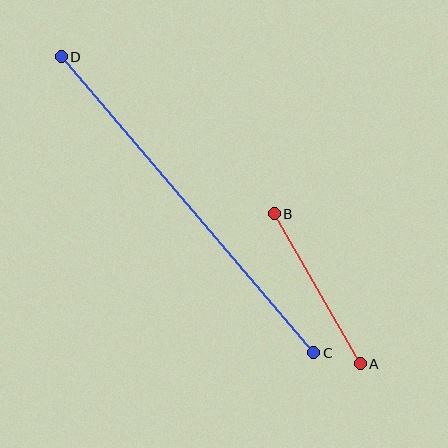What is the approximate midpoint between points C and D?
The midpoint is at approximately (188, 205) pixels.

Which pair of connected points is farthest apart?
Points C and D are farthest apart.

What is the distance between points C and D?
The distance is approximately 389 pixels.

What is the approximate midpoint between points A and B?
The midpoint is at approximately (317, 289) pixels.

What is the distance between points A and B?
The distance is approximately 173 pixels.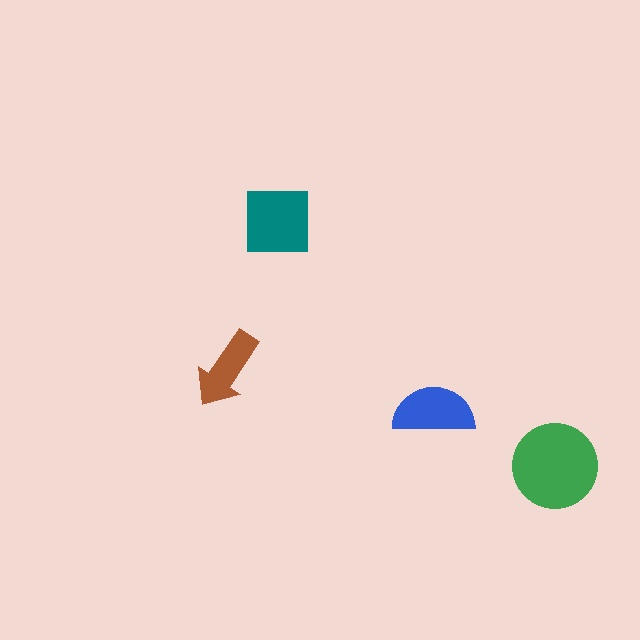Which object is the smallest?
The brown arrow.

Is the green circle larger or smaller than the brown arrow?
Larger.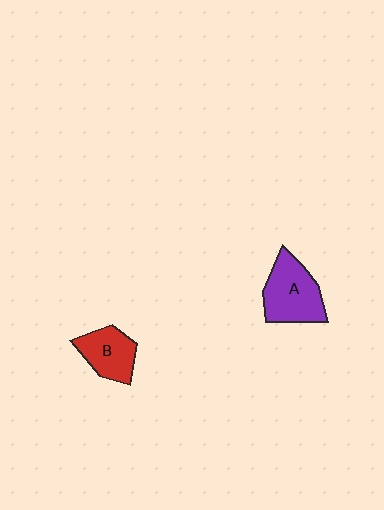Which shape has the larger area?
Shape A (purple).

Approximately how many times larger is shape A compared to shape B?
Approximately 1.4 times.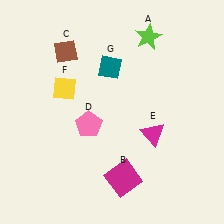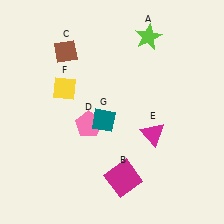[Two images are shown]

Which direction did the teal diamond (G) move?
The teal diamond (G) moved down.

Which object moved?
The teal diamond (G) moved down.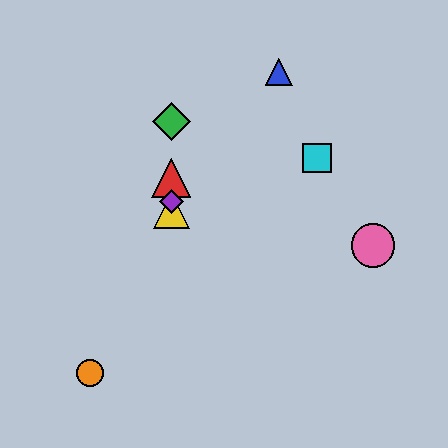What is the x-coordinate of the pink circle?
The pink circle is at x≈373.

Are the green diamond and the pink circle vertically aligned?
No, the green diamond is at x≈171 and the pink circle is at x≈373.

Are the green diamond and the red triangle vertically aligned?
Yes, both are at x≈171.